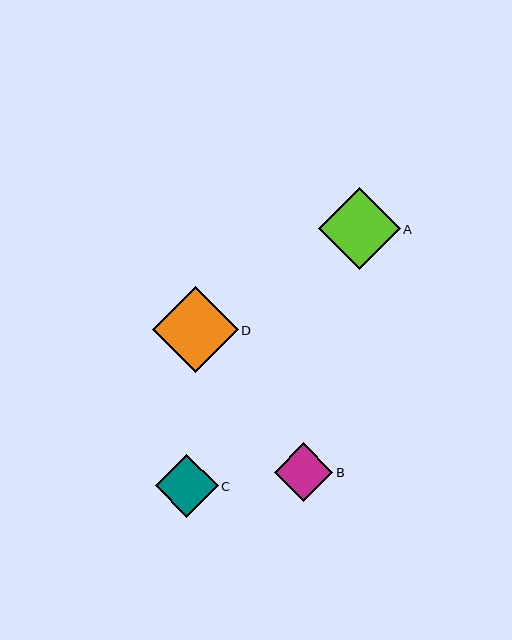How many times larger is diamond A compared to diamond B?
Diamond A is approximately 1.4 times the size of diamond B.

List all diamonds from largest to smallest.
From largest to smallest: D, A, C, B.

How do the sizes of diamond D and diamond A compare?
Diamond D and diamond A are approximately the same size.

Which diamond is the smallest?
Diamond B is the smallest with a size of approximately 59 pixels.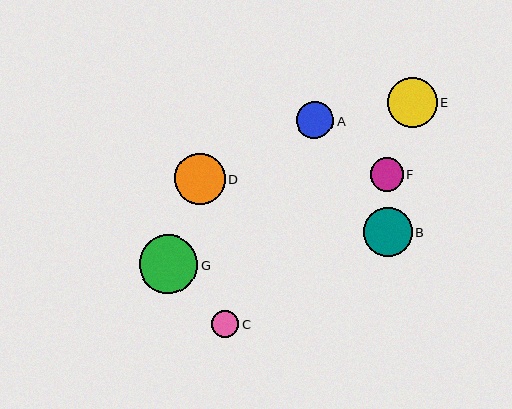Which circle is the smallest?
Circle C is the smallest with a size of approximately 27 pixels.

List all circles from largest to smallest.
From largest to smallest: G, D, E, B, A, F, C.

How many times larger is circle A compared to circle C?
Circle A is approximately 1.4 times the size of circle C.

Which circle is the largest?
Circle G is the largest with a size of approximately 58 pixels.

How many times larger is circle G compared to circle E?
Circle G is approximately 1.2 times the size of circle E.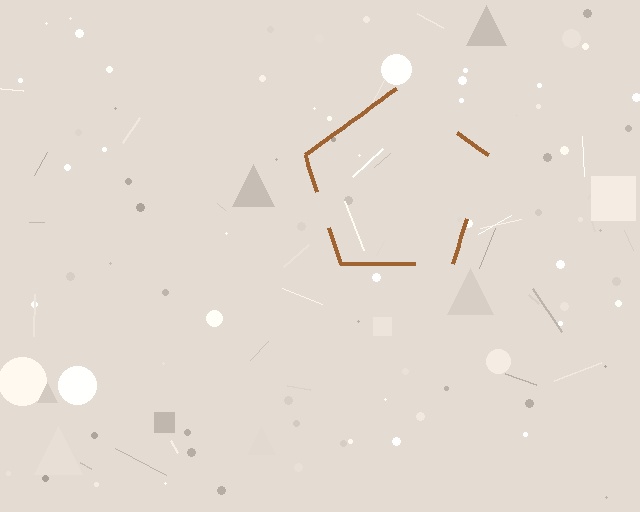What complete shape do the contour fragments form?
The contour fragments form a pentagon.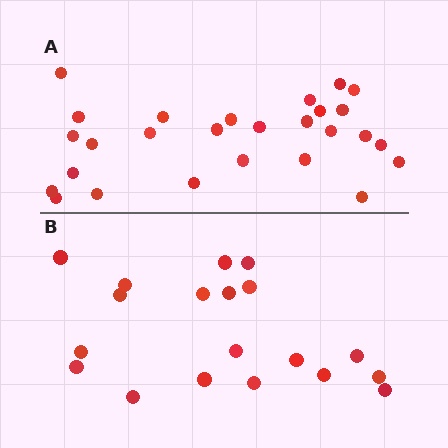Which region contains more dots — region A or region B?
Region A (the top region) has more dots.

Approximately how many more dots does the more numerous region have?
Region A has roughly 8 or so more dots than region B.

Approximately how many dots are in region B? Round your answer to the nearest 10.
About 20 dots. (The exact count is 19, which rounds to 20.)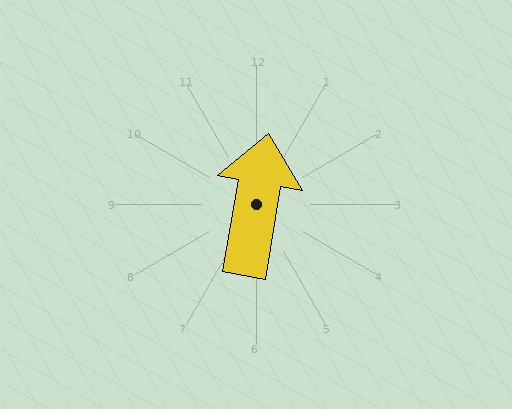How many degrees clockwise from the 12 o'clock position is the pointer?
Approximately 10 degrees.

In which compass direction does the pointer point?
North.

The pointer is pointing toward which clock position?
Roughly 12 o'clock.